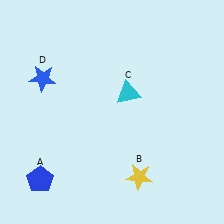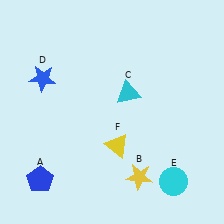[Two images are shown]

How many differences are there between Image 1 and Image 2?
There are 2 differences between the two images.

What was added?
A cyan circle (E), a yellow triangle (F) were added in Image 2.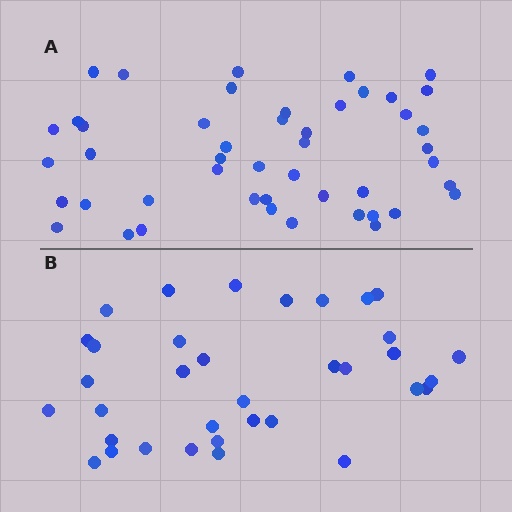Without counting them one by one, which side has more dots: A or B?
Region A (the top region) has more dots.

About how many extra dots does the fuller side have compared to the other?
Region A has roughly 12 or so more dots than region B.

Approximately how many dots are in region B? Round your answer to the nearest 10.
About 40 dots. (The exact count is 35, which rounds to 40.)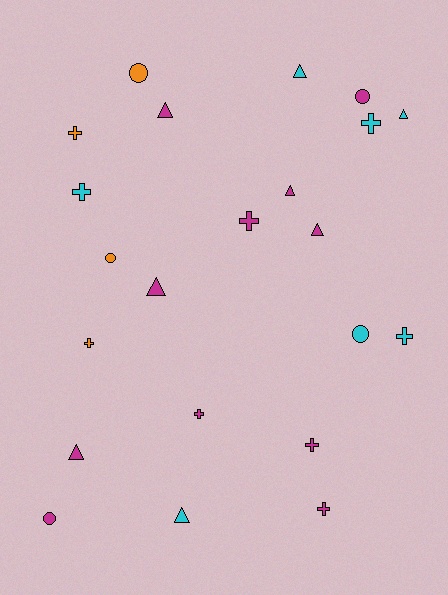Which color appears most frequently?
Magenta, with 11 objects.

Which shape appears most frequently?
Cross, with 9 objects.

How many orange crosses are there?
There are 2 orange crosses.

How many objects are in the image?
There are 22 objects.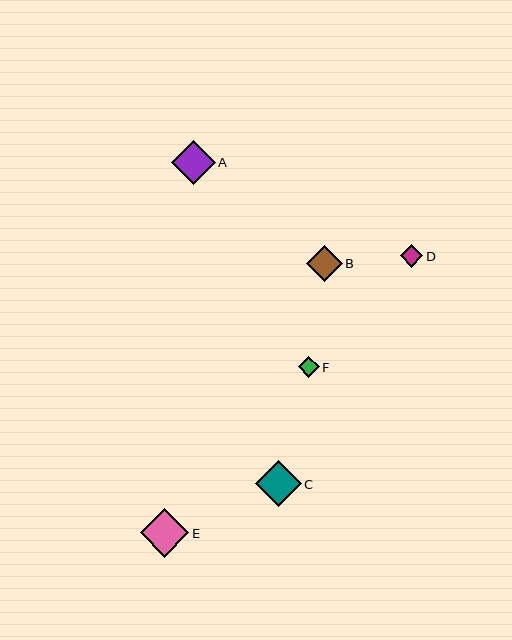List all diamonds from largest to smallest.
From largest to smallest: E, C, A, B, D, F.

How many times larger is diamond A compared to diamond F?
Diamond A is approximately 2.1 times the size of diamond F.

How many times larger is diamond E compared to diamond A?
Diamond E is approximately 1.1 times the size of diamond A.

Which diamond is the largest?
Diamond E is the largest with a size of approximately 48 pixels.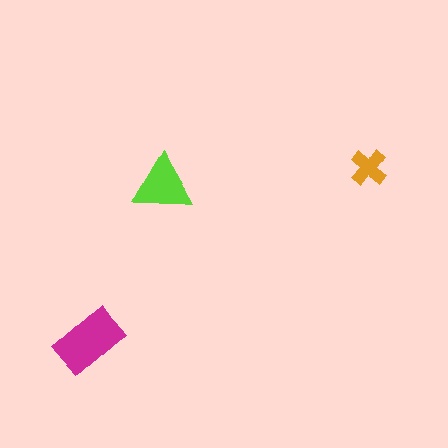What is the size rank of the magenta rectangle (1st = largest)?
1st.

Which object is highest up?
The orange cross is topmost.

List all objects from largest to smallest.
The magenta rectangle, the lime triangle, the orange cross.